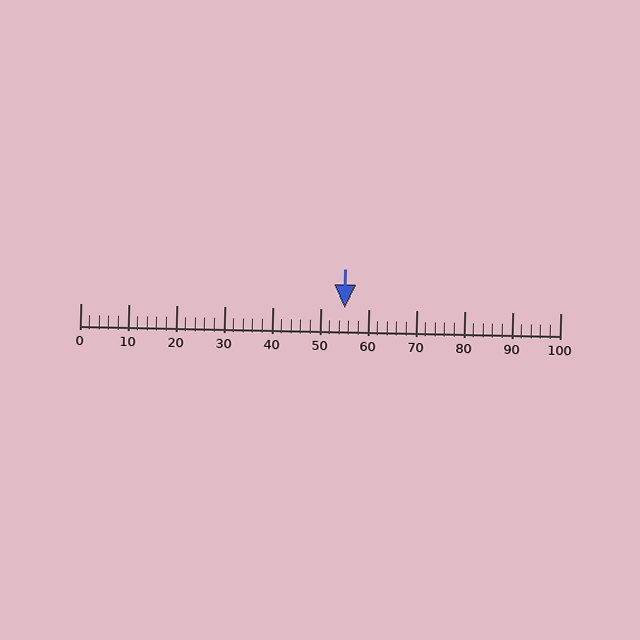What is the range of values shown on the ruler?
The ruler shows values from 0 to 100.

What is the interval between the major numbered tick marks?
The major tick marks are spaced 10 units apart.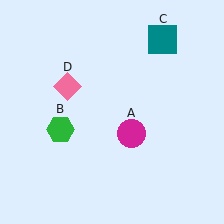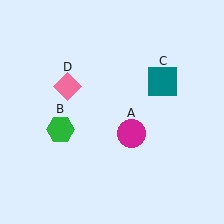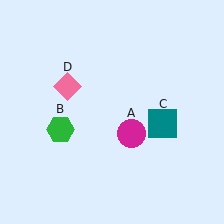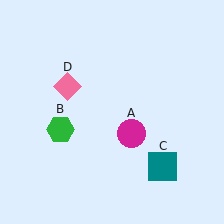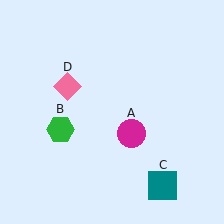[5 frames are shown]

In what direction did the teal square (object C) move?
The teal square (object C) moved down.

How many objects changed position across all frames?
1 object changed position: teal square (object C).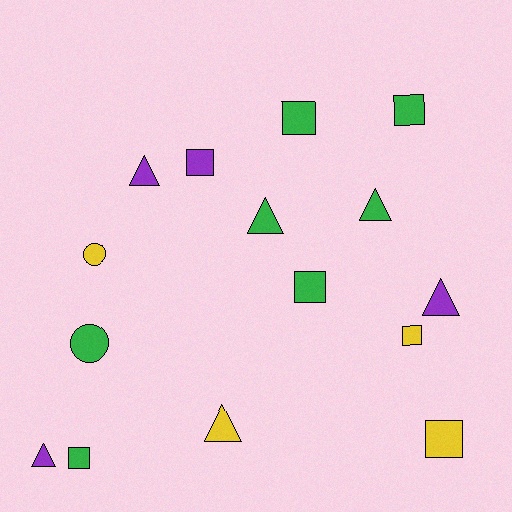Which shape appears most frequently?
Square, with 7 objects.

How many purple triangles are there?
There are 3 purple triangles.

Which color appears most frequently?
Green, with 7 objects.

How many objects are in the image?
There are 15 objects.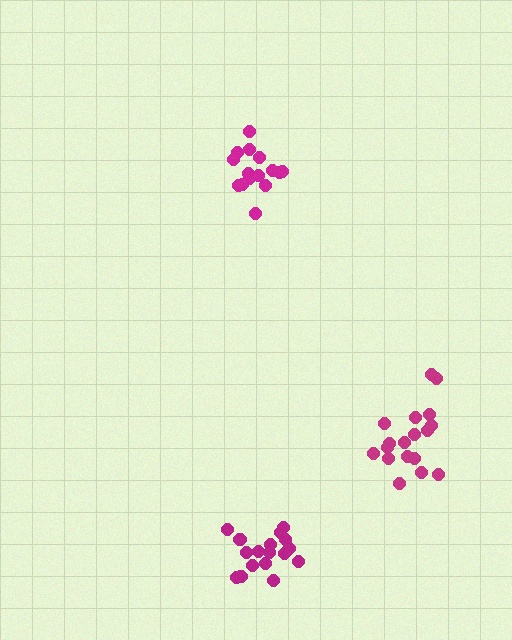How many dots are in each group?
Group 1: 17 dots, Group 2: 18 dots, Group 3: 15 dots (50 total).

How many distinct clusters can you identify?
There are 3 distinct clusters.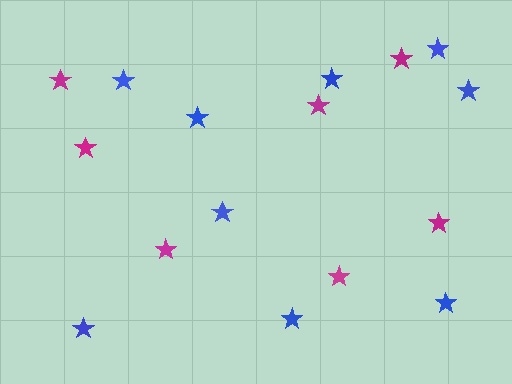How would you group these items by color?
There are 2 groups: one group of magenta stars (7) and one group of blue stars (9).